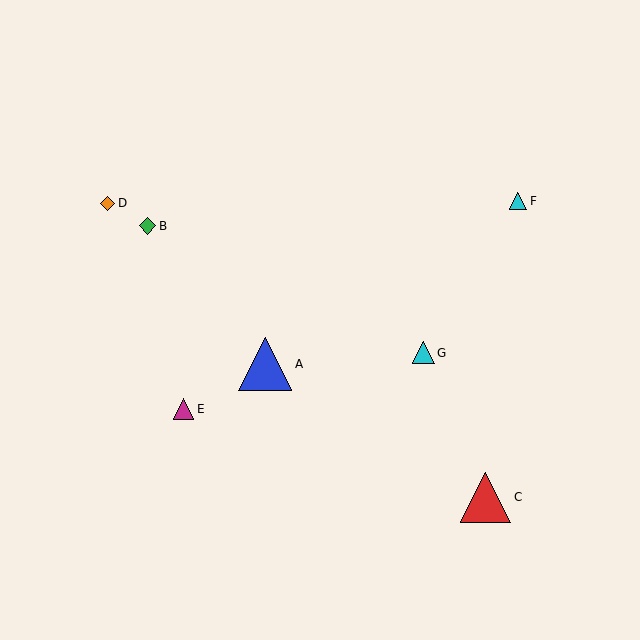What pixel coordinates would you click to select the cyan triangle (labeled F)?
Click at (518, 201) to select the cyan triangle F.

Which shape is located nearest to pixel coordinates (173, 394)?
The magenta triangle (labeled E) at (184, 409) is nearest to that location.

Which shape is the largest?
The blue triangle (labeled A) is the largest.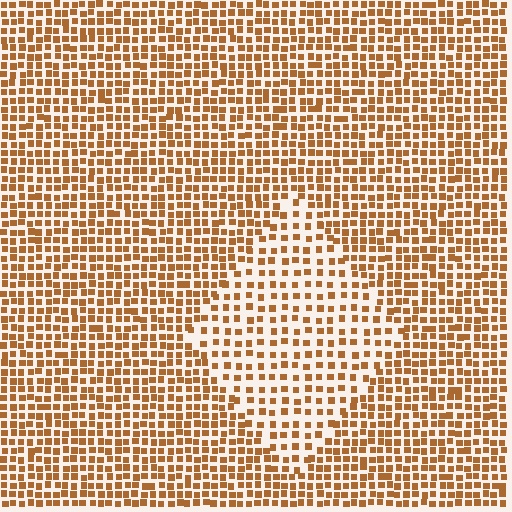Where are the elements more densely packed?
The elements are more densely packed outside the diamond boundary.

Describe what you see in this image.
The image contains small brown elements arranged at two different densities. A diamond-shaped region is visible where the elements are less densely packed than the surrounding area.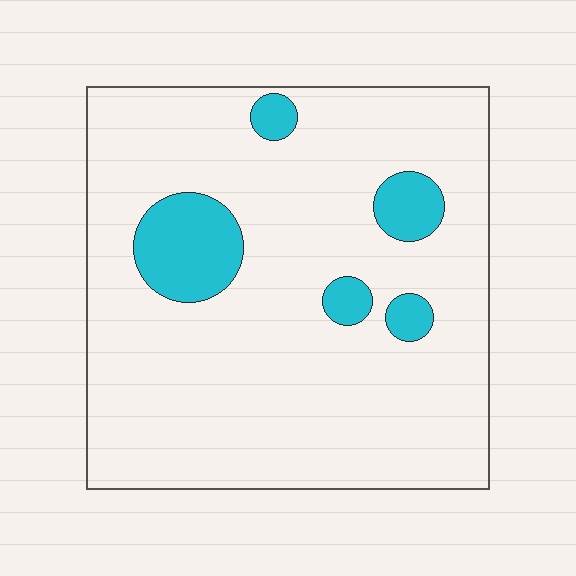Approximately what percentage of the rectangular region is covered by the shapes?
Approximately 10%.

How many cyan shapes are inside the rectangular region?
5.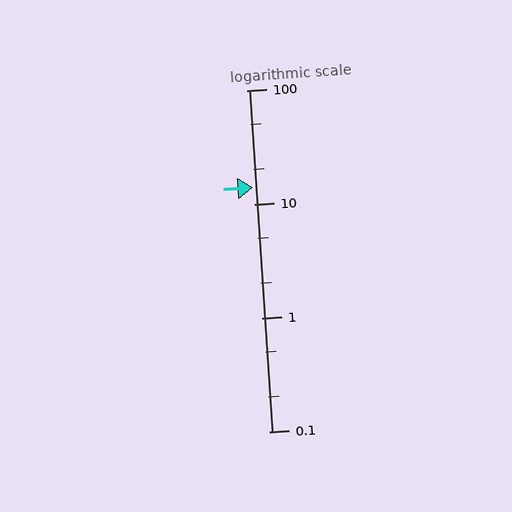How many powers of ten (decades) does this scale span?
The scale spans 3 decades, from 0.1 to 100.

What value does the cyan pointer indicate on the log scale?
The pointer indicates approximately 14.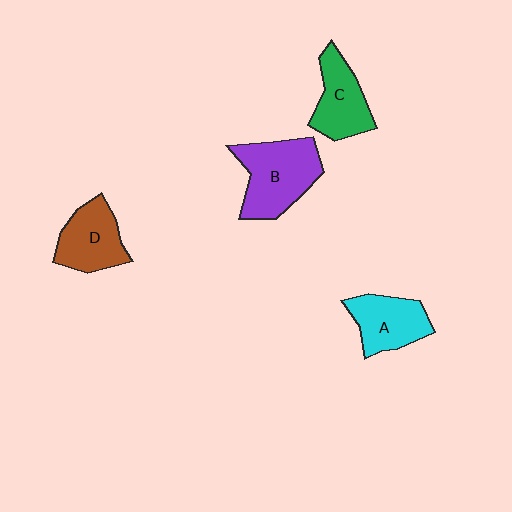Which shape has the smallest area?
Shape C (green).